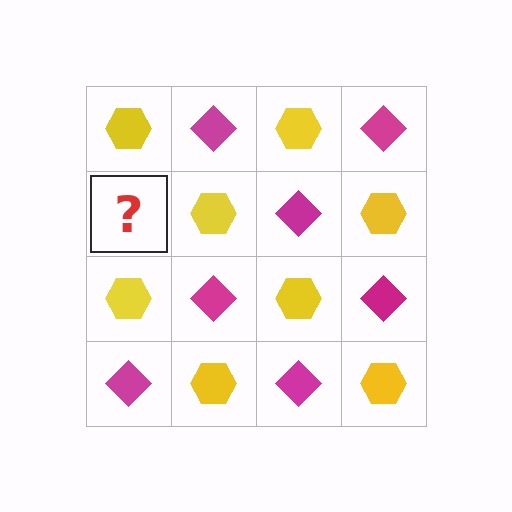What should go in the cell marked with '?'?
The missing cell should contain a magenta diamond.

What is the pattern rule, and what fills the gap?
The rule is that it alternates yellow hexagon and magenta diamond in a checkerboard pattern. The gap should be filled with a magenta diamond.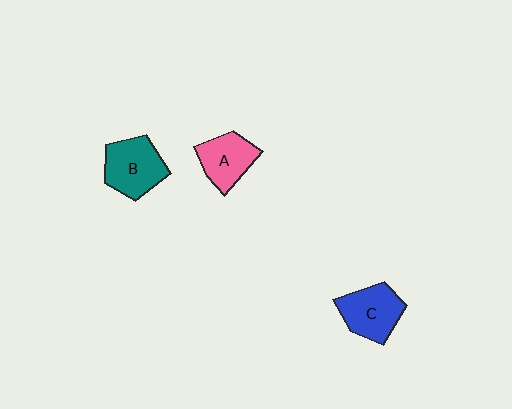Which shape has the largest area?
Shape B (teal).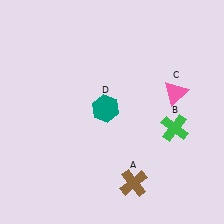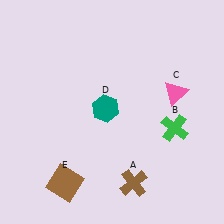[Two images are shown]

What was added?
A brown square (E) was added in Image 2.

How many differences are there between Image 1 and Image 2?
There is 1 difference between the two images.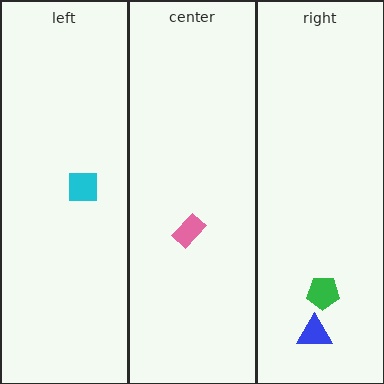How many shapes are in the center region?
1.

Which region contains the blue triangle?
The right region.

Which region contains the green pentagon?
The right region.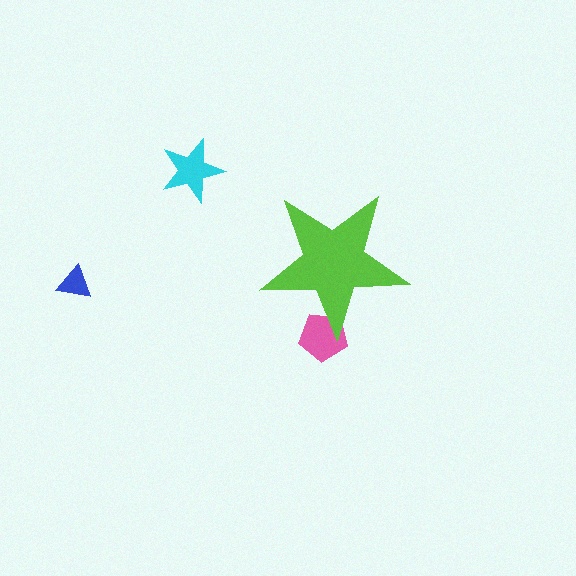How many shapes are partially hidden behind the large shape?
1 shape is partially hidden.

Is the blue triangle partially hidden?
No, the blue triangle is fully visible.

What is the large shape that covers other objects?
A lime star.